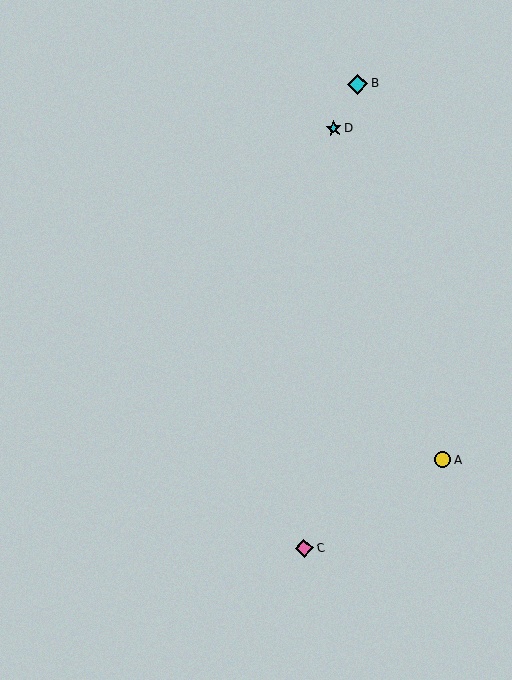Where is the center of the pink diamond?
The center of the pink diamond is at (304, 548).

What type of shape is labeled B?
Shape B is a cyan diamond.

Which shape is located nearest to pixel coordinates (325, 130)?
The cyan star (labeled D) at (334, 129) is nearest to that location.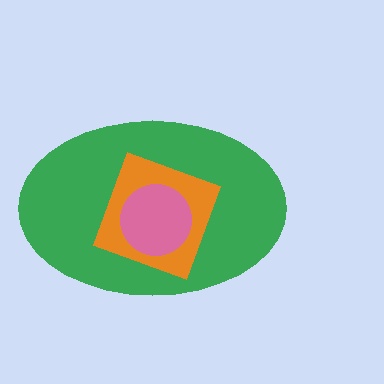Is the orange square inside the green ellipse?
Yes.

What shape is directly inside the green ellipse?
The orange square.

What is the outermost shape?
The green ellipse.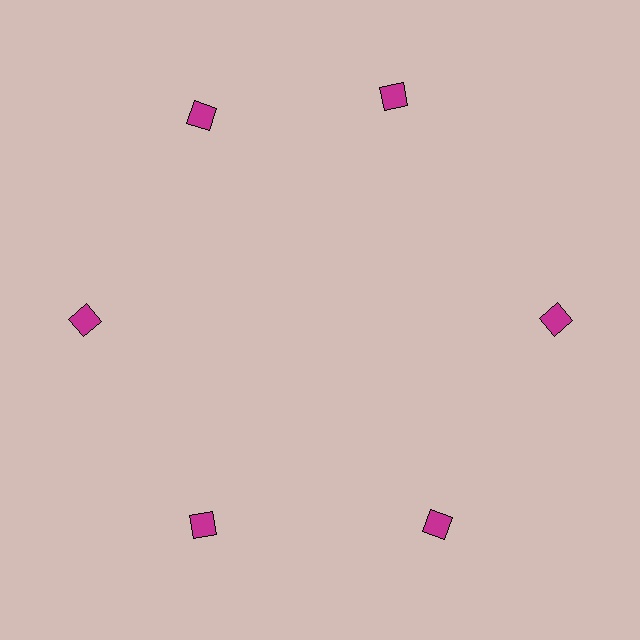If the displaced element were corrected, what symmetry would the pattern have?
It would have 6-fold rotational symmetry — the pattern would map onto itself every 60 degrees.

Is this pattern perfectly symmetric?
No. The 6 magenta squares are arranged in a ring, but one element near the 1 o'clock position is rotated out of alignment along the ring, breaking the 6-fold rotational symmetry.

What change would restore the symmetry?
The symmetry would be restored by rotating it back into even spacing with its neighbors so that all 6 squares sit at equal angles and equal distance from the center.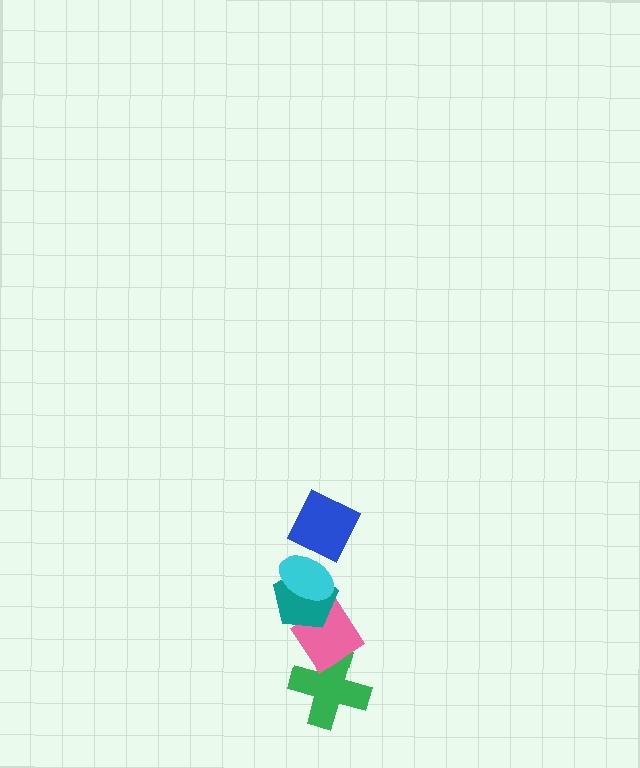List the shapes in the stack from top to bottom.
From top to bottom: the blue square, the cyan ellipse, the teal pentagon, the pink diamond, the green cross.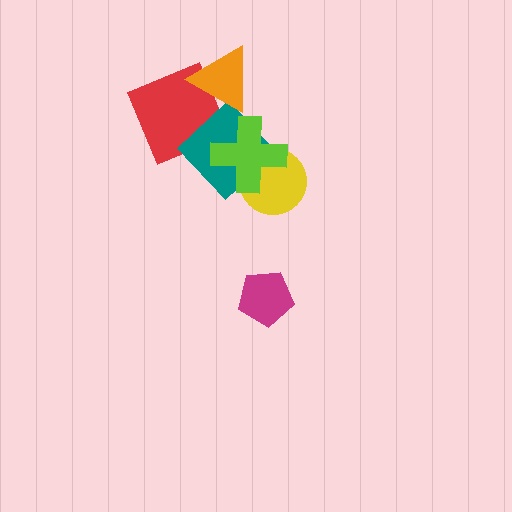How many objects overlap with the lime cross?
2 objects overlap with the lime cross.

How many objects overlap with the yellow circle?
2 objects overlap with the yellow circle.